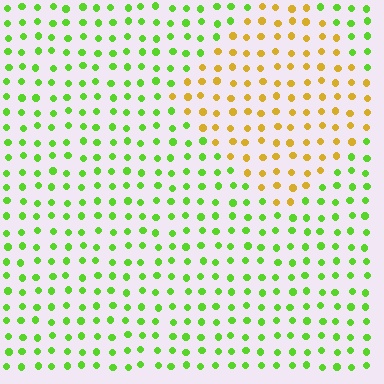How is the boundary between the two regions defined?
The boundary is defined purely by a slight shift in hue (about 58 degrees). Spacing, size, and orientation are identical on both sides.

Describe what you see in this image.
The image is filled with small lime elements in a uniform arrangement. A diamond-shaped region is visible where the elements are tinted to a slightly different hue, forming a subtle color boundary.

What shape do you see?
I see a diamond.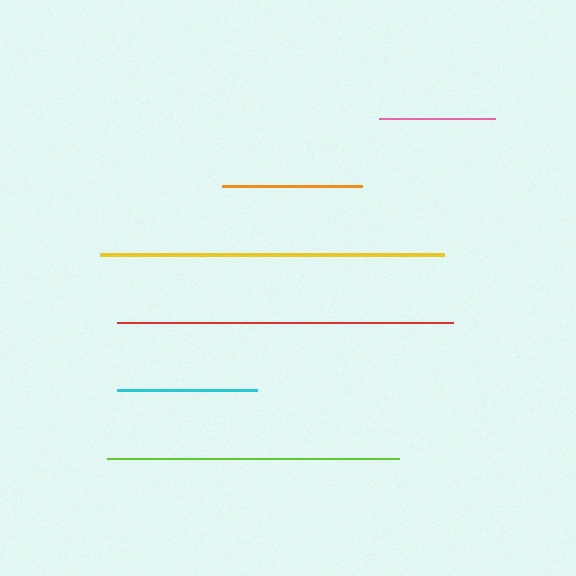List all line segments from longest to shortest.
From longest to shortest: yellow, red, lime, cyan, orange, pink.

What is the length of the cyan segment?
The cyan segment is approximately 140 pixels long.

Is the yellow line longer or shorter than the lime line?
The yellow line is longer than the lime line.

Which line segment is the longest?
The yellow line is the longest at approximately 344 pixels.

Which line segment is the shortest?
The pink line is the shortest at approximately 115 pixels.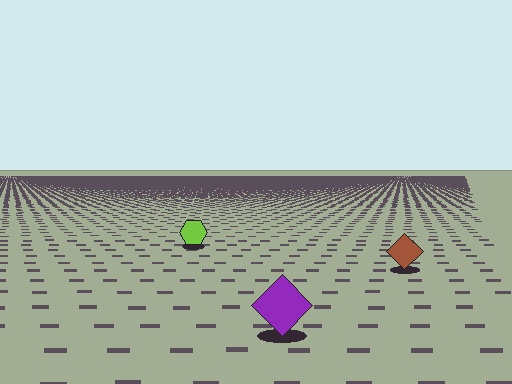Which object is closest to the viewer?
The purple diamond is closest. The texture marks near it are larger and more spread out.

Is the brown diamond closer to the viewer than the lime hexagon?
Yes. The brown diamond is closer — you can tell from the texture gradient: the ground texture is coarser near it.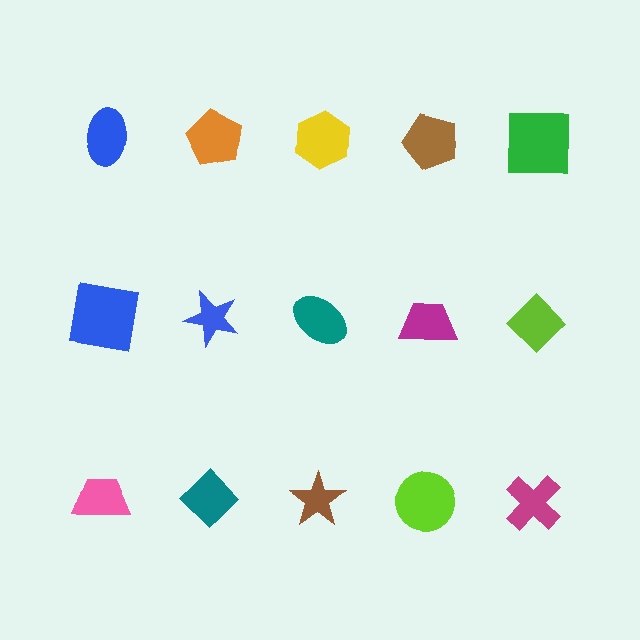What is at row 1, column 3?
A yellow hexagon.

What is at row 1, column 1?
A blue ellipse.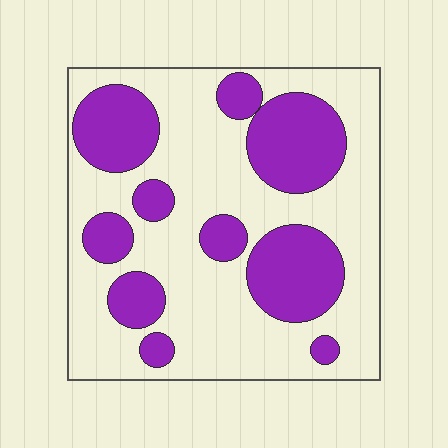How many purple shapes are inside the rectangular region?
10.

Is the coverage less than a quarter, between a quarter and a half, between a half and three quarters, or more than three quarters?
Between a quarter and a half.